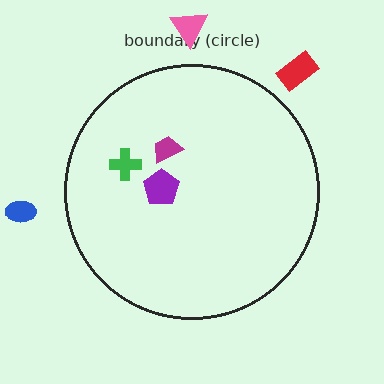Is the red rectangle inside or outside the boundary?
Outside.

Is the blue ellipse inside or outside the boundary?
Outside.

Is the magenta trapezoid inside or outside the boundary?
Inside.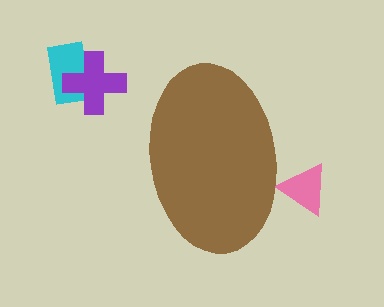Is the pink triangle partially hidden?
Yes, the pink triangle is partially hidden behind the brown ellipse.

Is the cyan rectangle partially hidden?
No, the cyan rectangle is fully visible.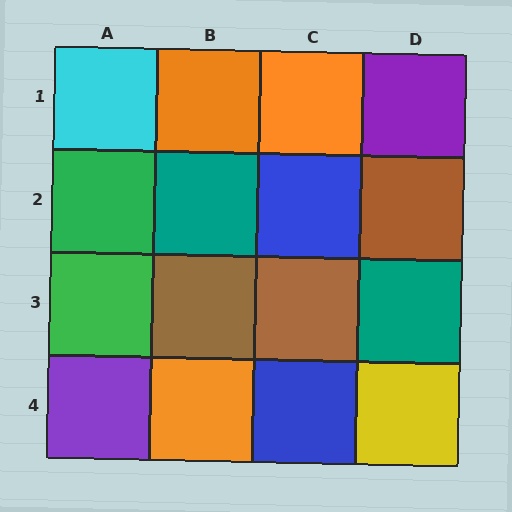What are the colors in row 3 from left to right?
Green, brown, brown, teal.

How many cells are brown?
3 cells are brown.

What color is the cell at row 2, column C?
Blue.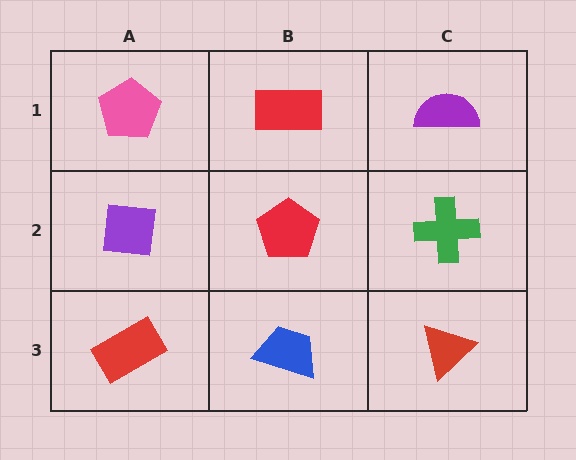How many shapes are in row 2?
3 shapes.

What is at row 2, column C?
A green cross.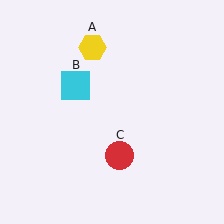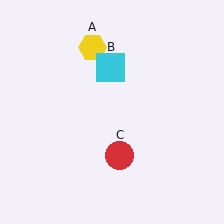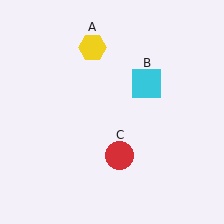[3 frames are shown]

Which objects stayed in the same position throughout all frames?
Yellow hexagon (object A) and red circle (object C) remained stationary.